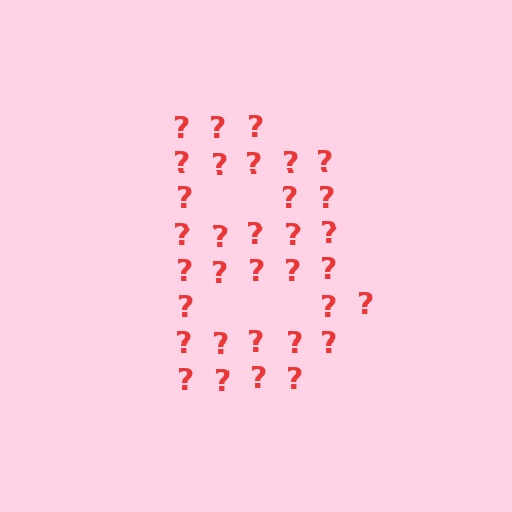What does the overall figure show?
The overall figure shows the letter B.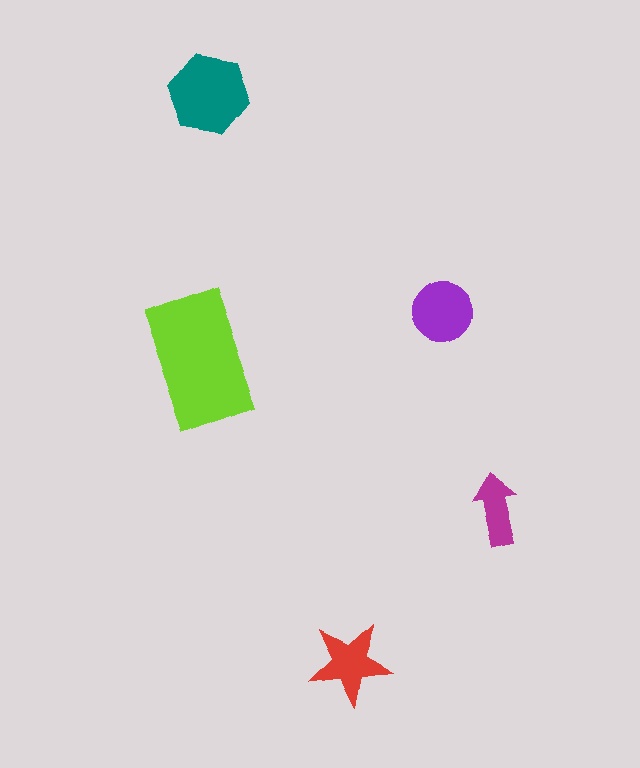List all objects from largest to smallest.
The lime rectangle, the teal hexagon, the purple circle, the red star, the magenta arrow.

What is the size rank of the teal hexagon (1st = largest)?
2nd.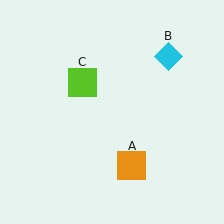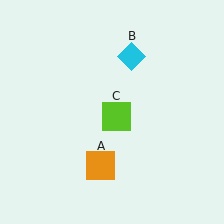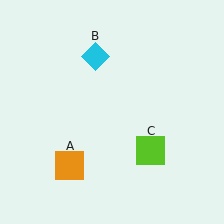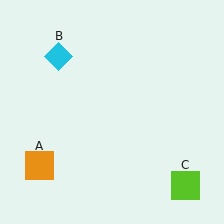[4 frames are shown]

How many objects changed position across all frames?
3 objects changed position: orange square (object A), cyan diamond (object B), lime square (object C).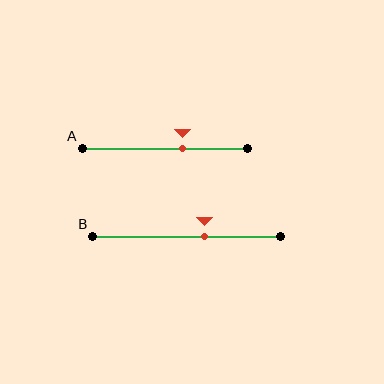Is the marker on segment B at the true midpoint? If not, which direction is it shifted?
No, the marker on segment B is shifted to the right by about 10% of the segment length.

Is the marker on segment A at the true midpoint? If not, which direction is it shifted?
No, the marker on segment A is shifted to the right by about 11% of the segment length.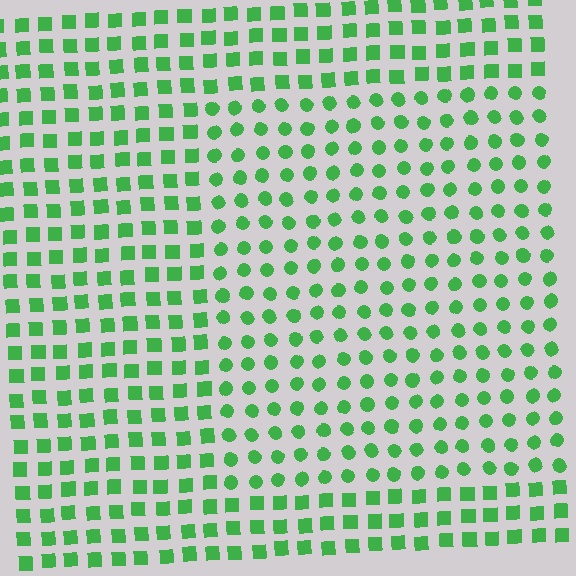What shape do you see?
I see a rectangle.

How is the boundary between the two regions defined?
The boundary is defined by a change in element shape: circles inside vs. squares outside. All elements share the same color and spacing.